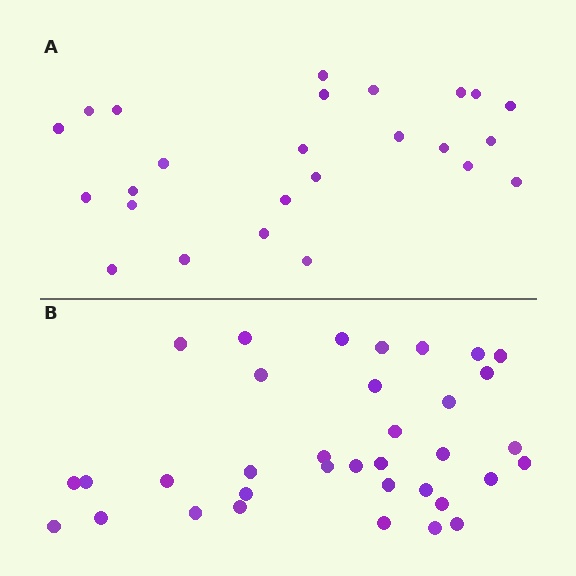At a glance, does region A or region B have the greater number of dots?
Region B (the bottom region) has more dots.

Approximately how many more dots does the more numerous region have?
Region B has roughly 10 or so more dots than region A.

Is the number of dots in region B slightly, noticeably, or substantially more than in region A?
Region B has noticeably more, but not dramatically so. The ratio is roughly 1.4 to 1.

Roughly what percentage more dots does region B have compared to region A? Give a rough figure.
About 40% more.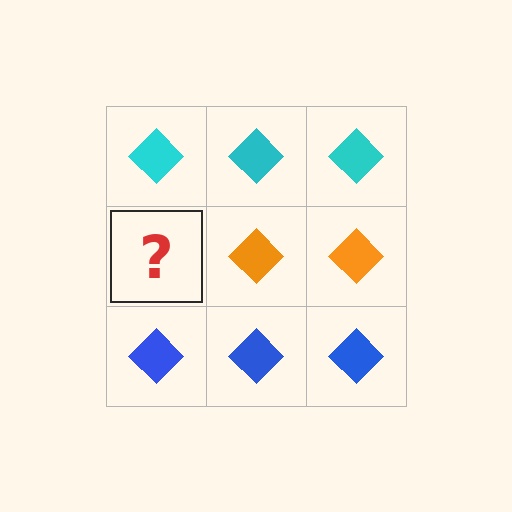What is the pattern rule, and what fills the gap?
The rule is that each row has a consistent color. The gap should be filled with an orange diamond.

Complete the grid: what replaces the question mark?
The question mark should be replaced with an orange diamond.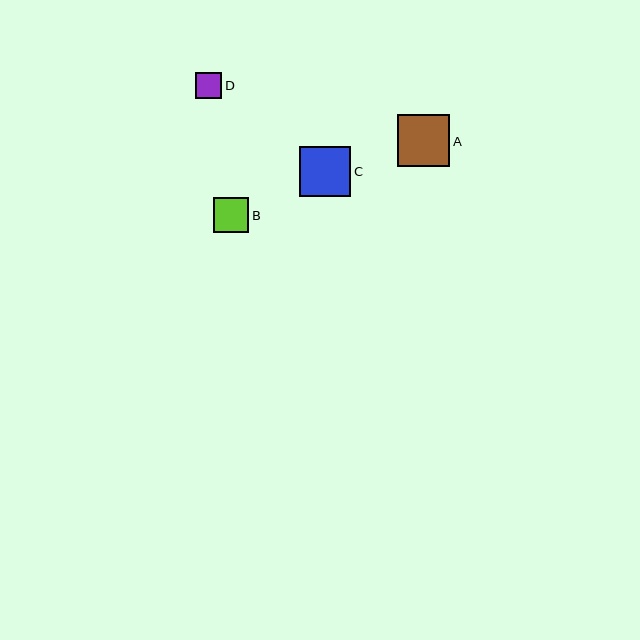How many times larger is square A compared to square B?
Square A is approximately 1.5 times the size of square B.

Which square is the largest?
Square A is the largest with a size of approximately 52 pixels.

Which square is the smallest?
Square D is the smallest with a size of approximately 26 pixels.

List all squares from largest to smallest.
From largest to smallest: A, C, B, D.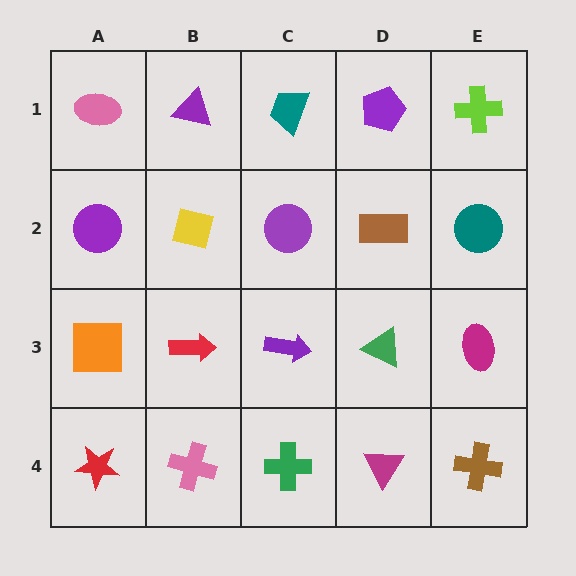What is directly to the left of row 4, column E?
A magenta triangle.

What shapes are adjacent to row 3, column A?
A purple circle (row 2, column A), a red star (row 4, column A), a red arrow (row 3, column B).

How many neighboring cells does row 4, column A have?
2.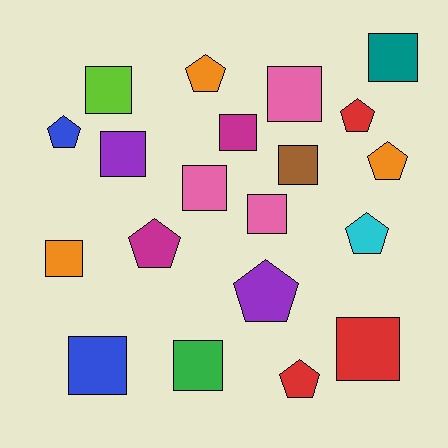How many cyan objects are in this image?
There is 1 cyan object.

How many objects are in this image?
There are 20 objects.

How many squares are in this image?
There are 12 squares.